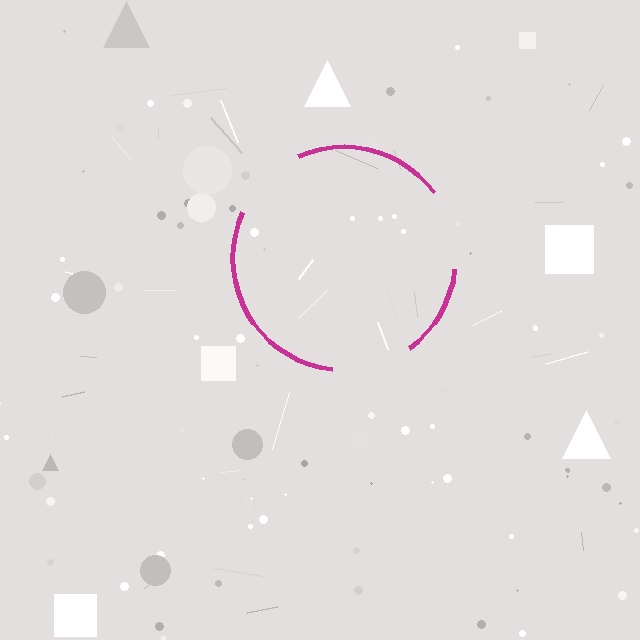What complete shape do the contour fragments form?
The contour fragments form a circle.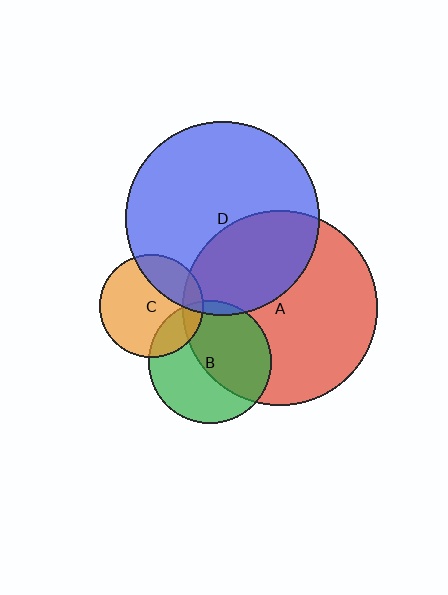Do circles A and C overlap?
Yes.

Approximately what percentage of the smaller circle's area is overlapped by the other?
Approximately 10%.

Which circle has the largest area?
Circle A (red).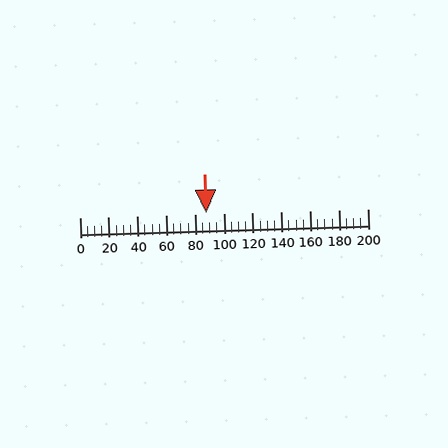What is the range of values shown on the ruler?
The ruler shows values from 0 to 200.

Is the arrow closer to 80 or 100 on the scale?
The arrow is closer to 80.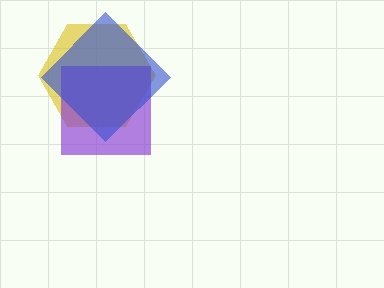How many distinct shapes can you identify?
There are 3 distinct shapes: a yellow hexagon, a purple square, a blue diamond.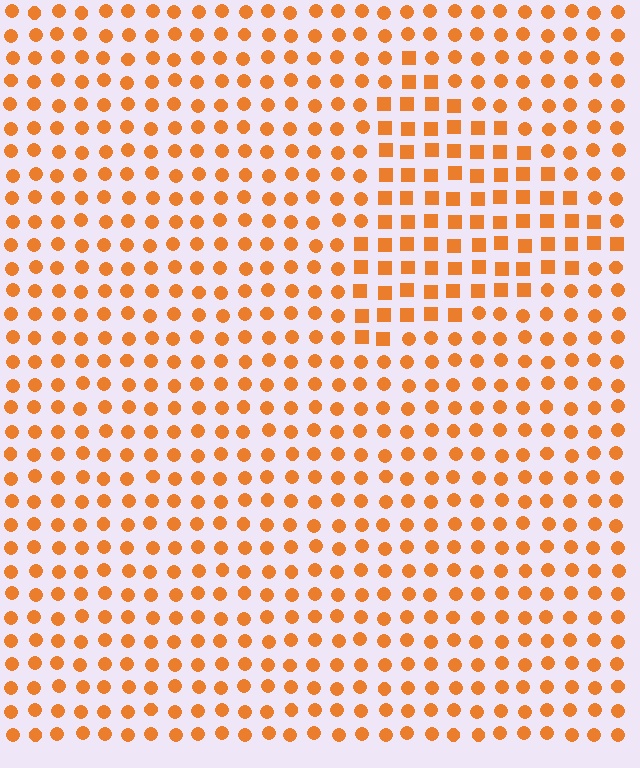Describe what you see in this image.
The image is filled with small orange elements arranged in a uniform grid. A triangle-shaped region contains squares, while the surrounding area contains circles. The boundary is defined purely by the change in element shape.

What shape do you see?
I see a triangle.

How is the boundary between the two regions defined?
The boundary is defined by a change in element shape: squares inside vs. circles outside. All elements share the same color and spacing.